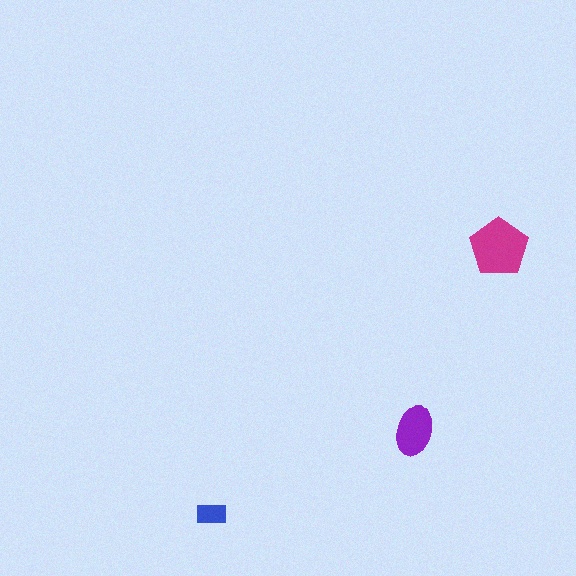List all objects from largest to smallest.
The magenta pentagon, the purple ellipse, the blue rectangle.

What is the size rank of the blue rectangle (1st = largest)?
3rd.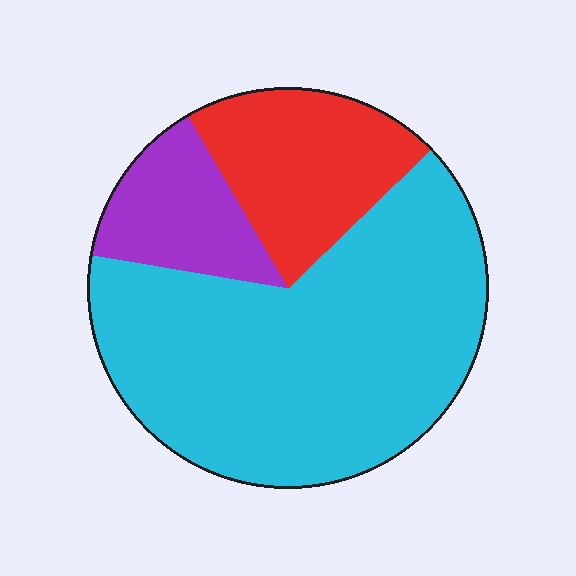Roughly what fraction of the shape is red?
Red takes up less than a quarter of the shape.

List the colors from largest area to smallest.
From largest to smallest: cyan, red, purple.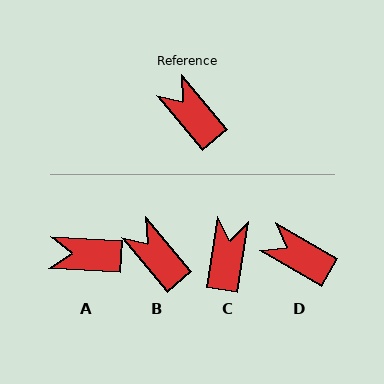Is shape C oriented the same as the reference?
No, it is off by about 49 degrees.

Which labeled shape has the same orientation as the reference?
B.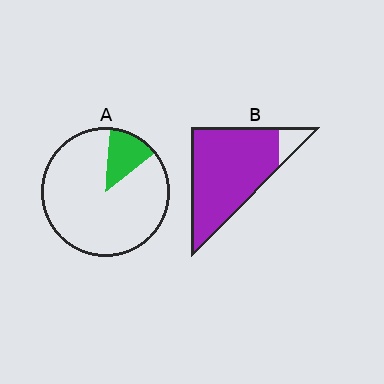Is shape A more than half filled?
No.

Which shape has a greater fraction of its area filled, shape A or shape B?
Shape B.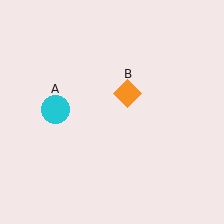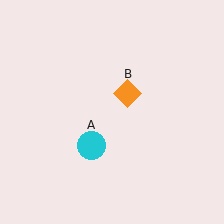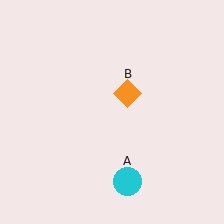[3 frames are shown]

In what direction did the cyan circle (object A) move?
The cyan circle (object A) moved down and to the right.